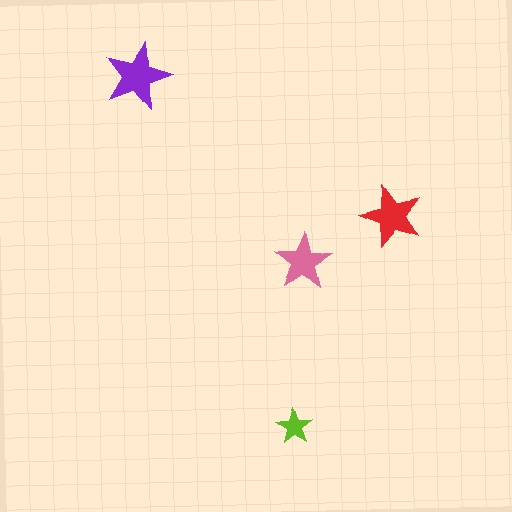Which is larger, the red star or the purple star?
The purple one.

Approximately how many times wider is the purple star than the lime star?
About 2 times wider.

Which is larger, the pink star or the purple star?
The purple one.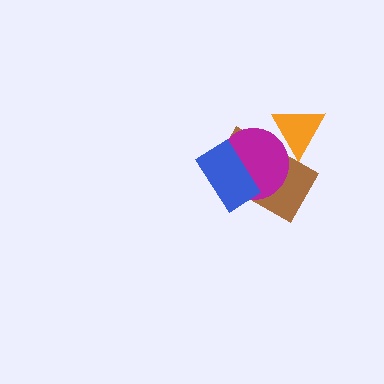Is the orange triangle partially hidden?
Yes, it is partially covered by another shape.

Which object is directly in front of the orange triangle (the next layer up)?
The brown rectangle is directly in front of the orange triangle.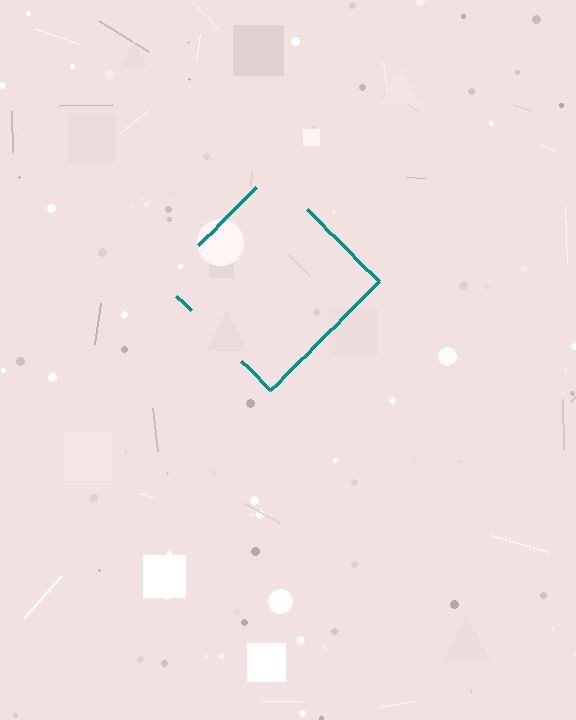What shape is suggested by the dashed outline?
The dashed outline suggests a diamond.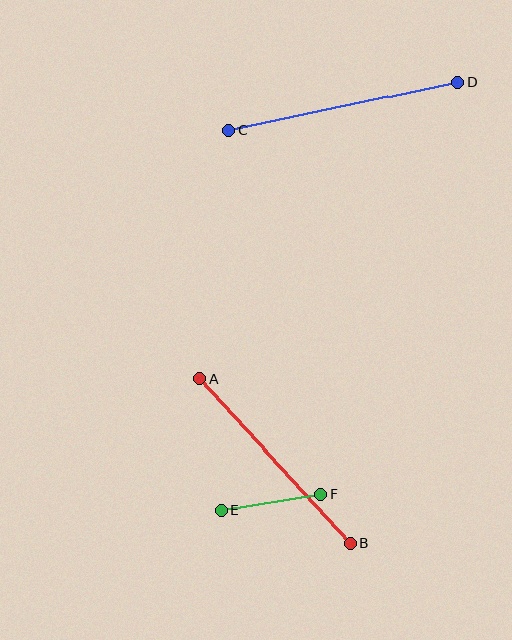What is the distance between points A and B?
The distance is approximately 224 pixels.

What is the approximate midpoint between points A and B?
The midpoint is at approximately (275, 461) pixels.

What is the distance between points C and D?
The distance is approximately 234 pixels.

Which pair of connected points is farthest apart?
Points C and D are farthest apart.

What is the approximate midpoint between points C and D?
The midpoint is at approximately (343, 106) pixels.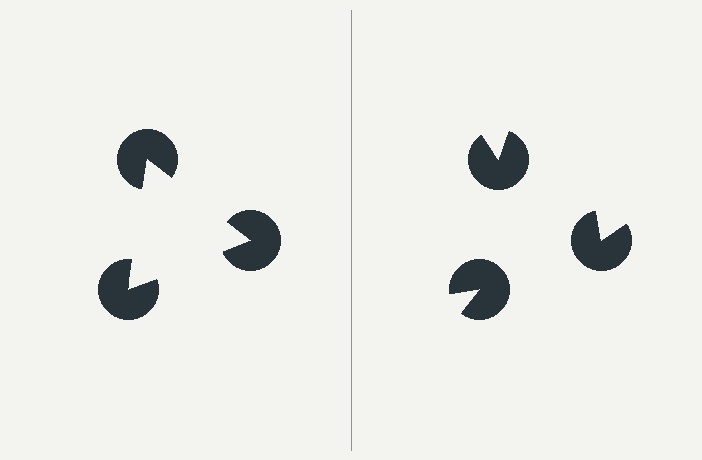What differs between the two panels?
The pac-man discs are positioned identically on both sides; only the wedge orientations differ. On the left they align to a triangle; on the right they are misaligned.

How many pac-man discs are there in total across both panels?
6 — 3 on each side.